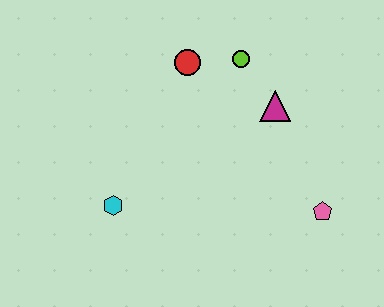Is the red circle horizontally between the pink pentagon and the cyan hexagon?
Yes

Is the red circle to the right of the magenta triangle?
No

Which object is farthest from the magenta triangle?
The cyan hexagon is farthest from the magenta triangle.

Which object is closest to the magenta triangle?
The lime circle is closest to the magenta triangle.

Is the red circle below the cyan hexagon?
No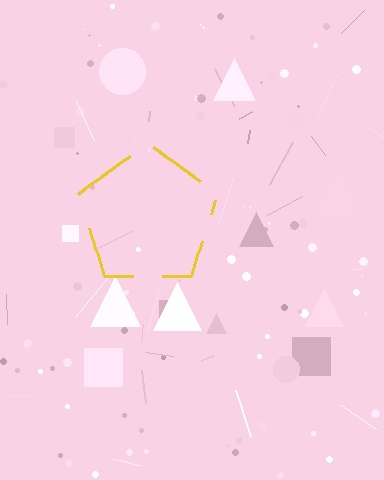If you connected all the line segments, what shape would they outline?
They would outline a pentagon.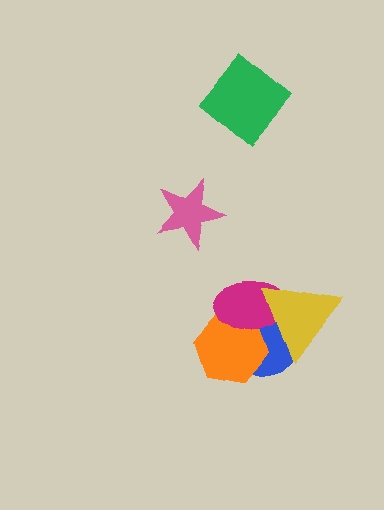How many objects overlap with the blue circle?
3 objects overlap with the blue circle.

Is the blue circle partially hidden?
Yes, it is partially covered by another shape.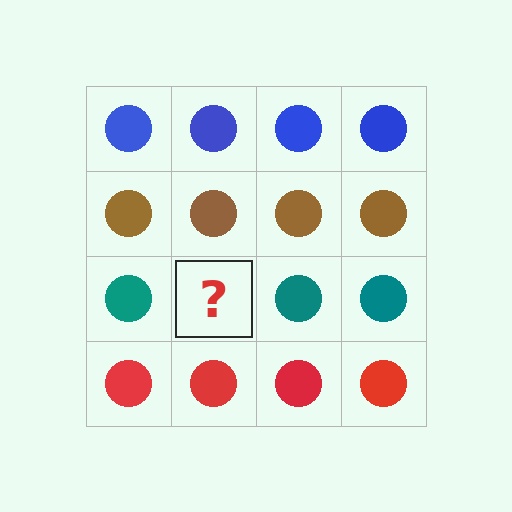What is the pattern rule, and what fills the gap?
The rule is that each row has a consistent color. The gap should be filled with a teal circle.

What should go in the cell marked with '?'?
The missing cell should contain a teal circle.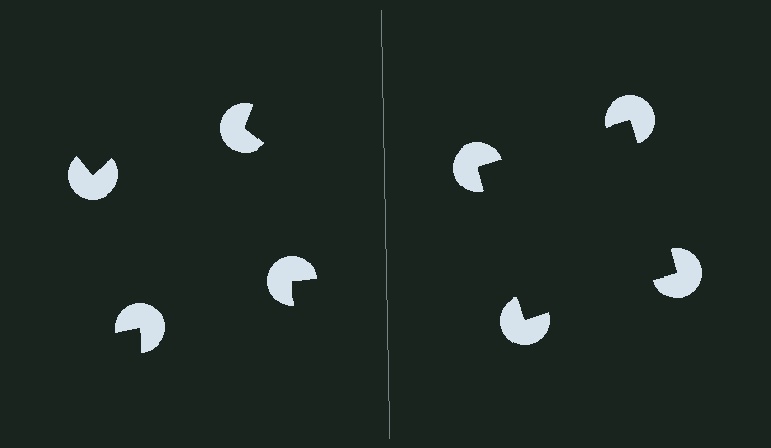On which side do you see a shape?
An illusory square appears on the right side. On the left side the wedge cuts are rotated, so no coherent shape forms.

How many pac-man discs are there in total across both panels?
8 — 4 on each side.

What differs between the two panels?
The pac-man discs are positioned identically on both sides; only the wedge orientations differ. On the right they align to a square; on the left they are misaligned.